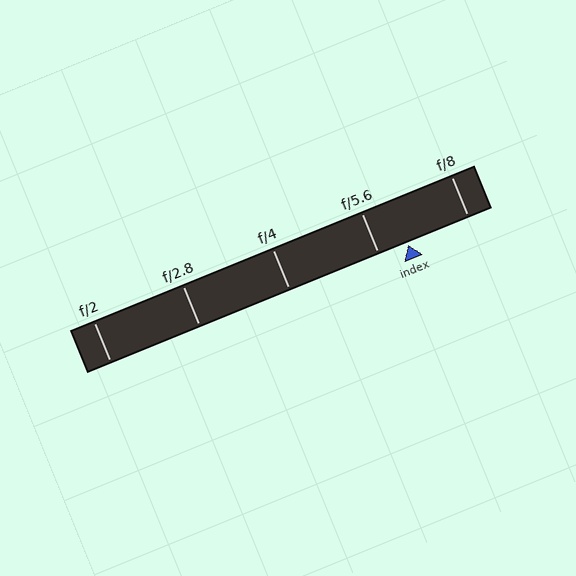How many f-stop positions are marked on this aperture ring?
There are 5 f-stop positions marked.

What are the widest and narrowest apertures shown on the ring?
The widest aperture shown is f/2 and the narrowest is f/8.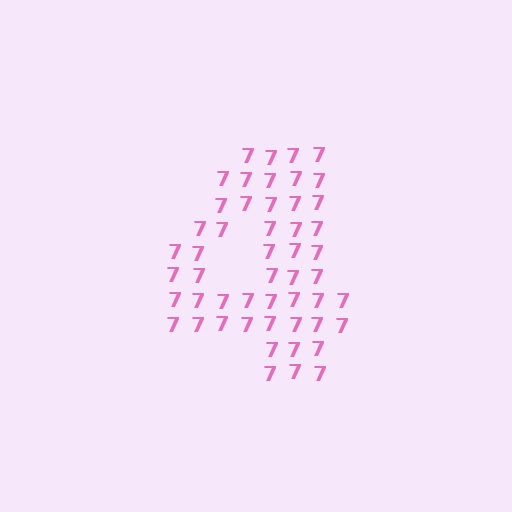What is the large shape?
The large shape is the digit 4.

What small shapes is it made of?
It is made of small digit 7's.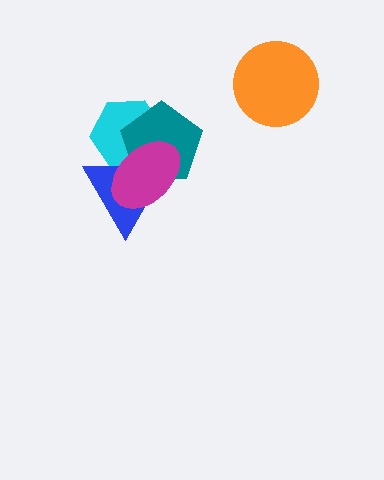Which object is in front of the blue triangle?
The magenta ellipse is in front of the blue triangle.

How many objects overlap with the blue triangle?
3 objects overlap with the blue triangle.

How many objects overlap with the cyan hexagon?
3 objects overlap with the cyan hexagon.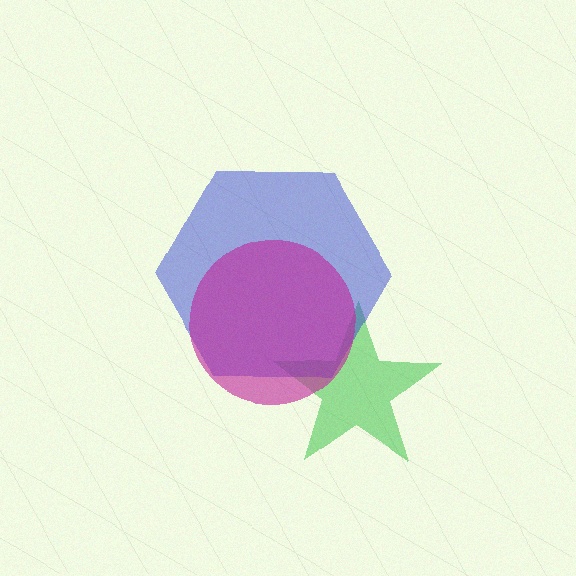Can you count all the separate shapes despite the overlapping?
Yes, there are 3 separate shapes.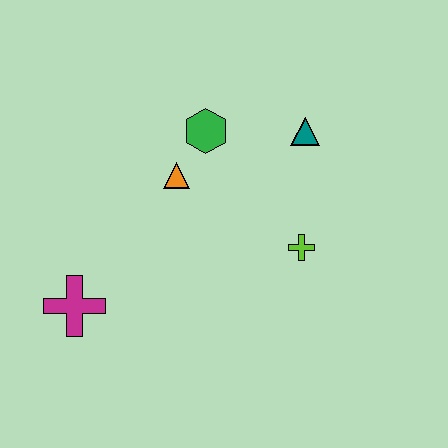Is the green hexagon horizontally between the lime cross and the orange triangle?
Yes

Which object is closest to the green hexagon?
The orange triangle is closest to the green hexagon.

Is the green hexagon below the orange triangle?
No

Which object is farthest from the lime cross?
The magenta cross is farthest from the lime cross.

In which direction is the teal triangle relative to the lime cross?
The teal triangle is above the lime cross.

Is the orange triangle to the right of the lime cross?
No